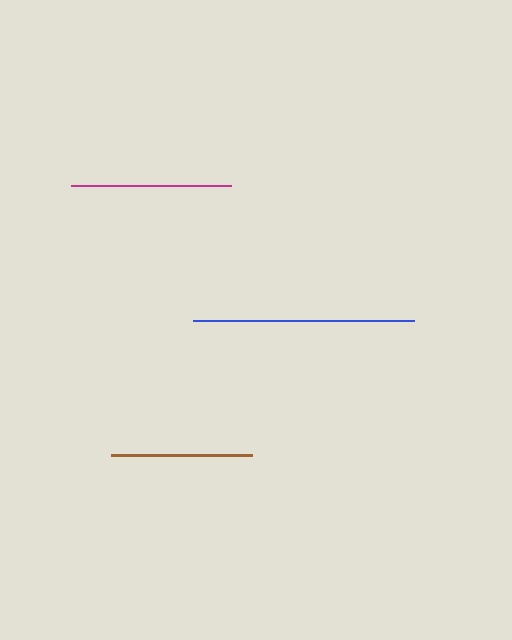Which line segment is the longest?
The blue line is the longest at approximately 220 pixels.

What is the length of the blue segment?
The blue segment is approximately 220 pixels long.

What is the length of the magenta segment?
The magenta segment is approximately 160 pixels long.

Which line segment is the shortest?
The brown line is the shortest at approximately 141 pixels.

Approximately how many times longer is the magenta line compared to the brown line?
The magenta line is approximately 1.1 times the length of the brown line.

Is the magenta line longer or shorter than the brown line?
The magenta line is longer than the brown line.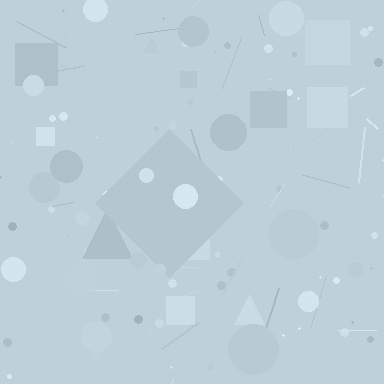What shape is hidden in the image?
A diamond is hidden in the image.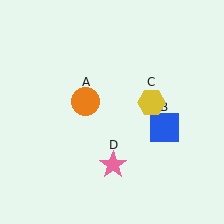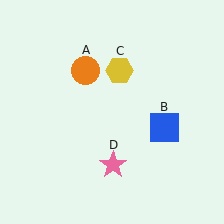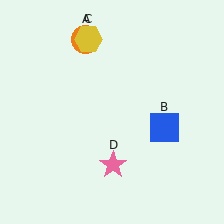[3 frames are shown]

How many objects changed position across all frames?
2 objects changed position: orange circle (object A), yellow hexagon (object C).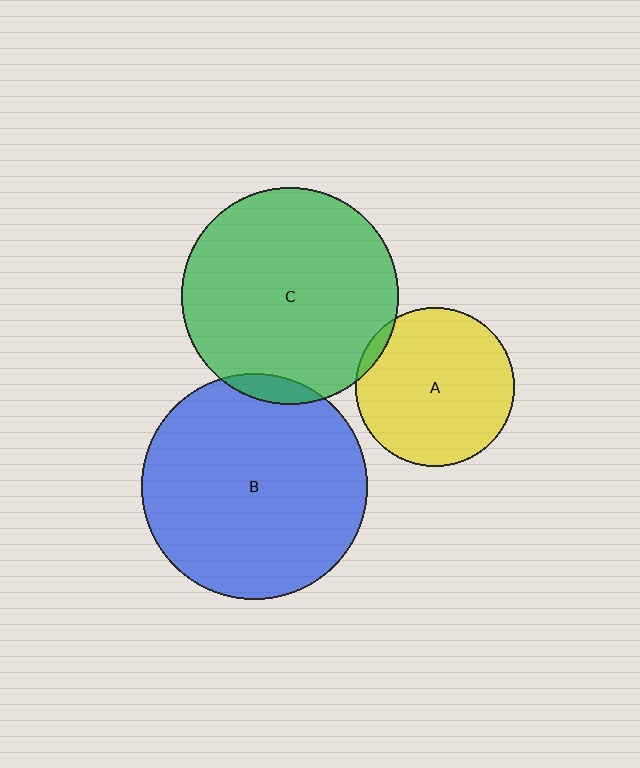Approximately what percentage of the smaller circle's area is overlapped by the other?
Approximately 5%.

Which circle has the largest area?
Circle B (blue).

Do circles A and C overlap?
Yes.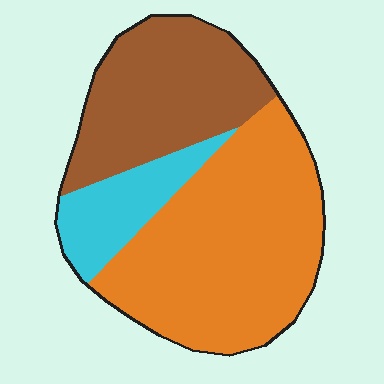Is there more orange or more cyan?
Orange.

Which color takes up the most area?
Orange, at roughly 55%.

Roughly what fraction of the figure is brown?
Brown covers about 35% of the figure.